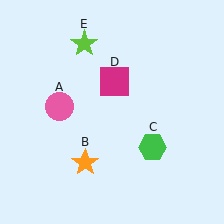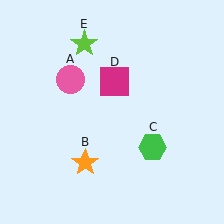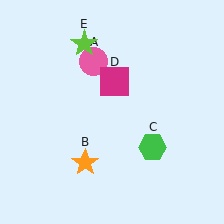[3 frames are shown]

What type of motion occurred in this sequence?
The pink circle (object A) rotated clockwise around the center of the scene.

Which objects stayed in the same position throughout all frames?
Orange star (object B) and green hexagon (object C) and magenta square (object D) and lime star (object E) remained stationary.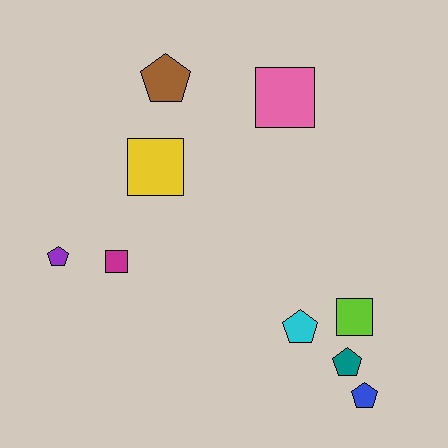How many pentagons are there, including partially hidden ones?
There are 5 pentagons.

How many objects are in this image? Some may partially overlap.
There are 9 objects.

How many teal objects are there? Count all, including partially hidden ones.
There is 1 teal object.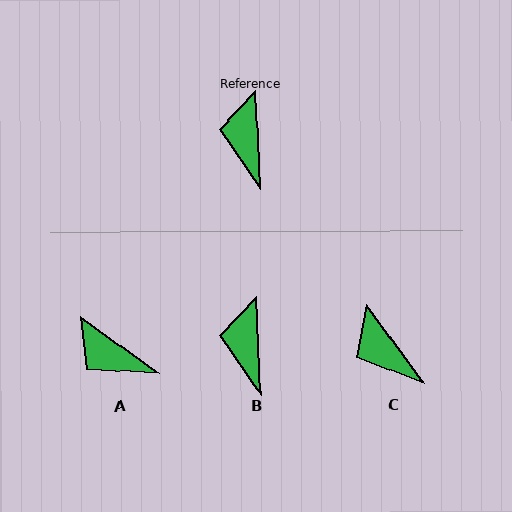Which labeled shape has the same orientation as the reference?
B.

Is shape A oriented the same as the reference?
No, it is off by about 52 degrees.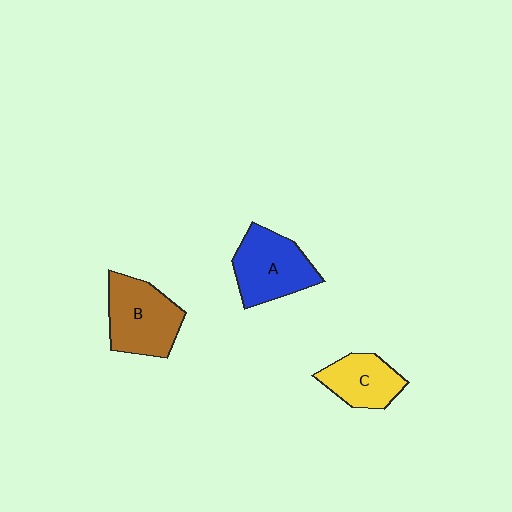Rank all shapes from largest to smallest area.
From largest to smallest: B (brown), A (blue), C (yellow).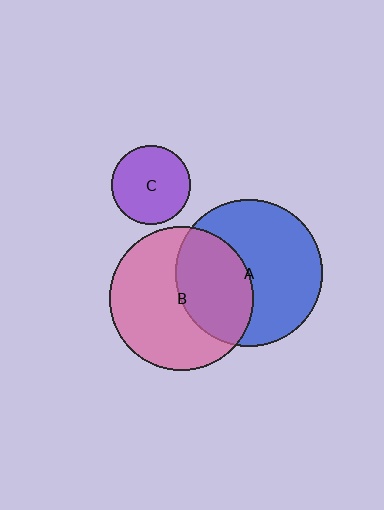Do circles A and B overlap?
Yes.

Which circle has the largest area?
Circle A (blue).